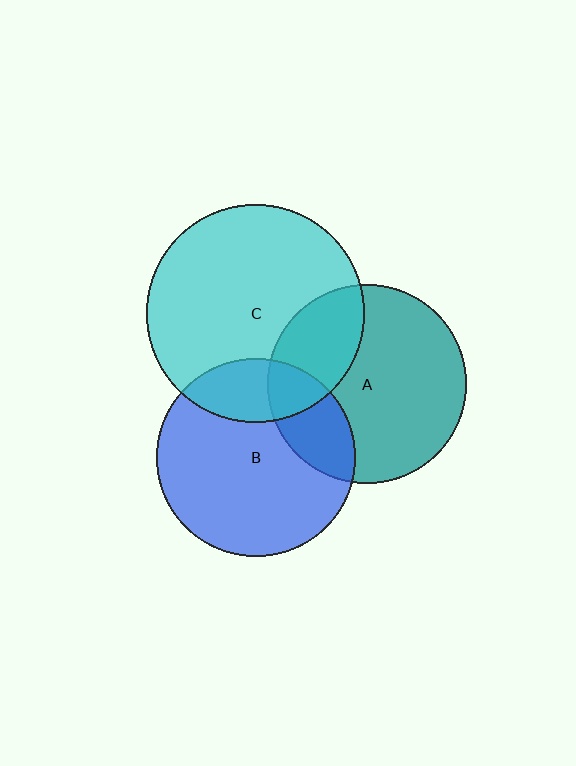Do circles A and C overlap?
Yes.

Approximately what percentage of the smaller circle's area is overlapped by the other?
Approximately 25%.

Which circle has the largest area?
Circle C (cyan).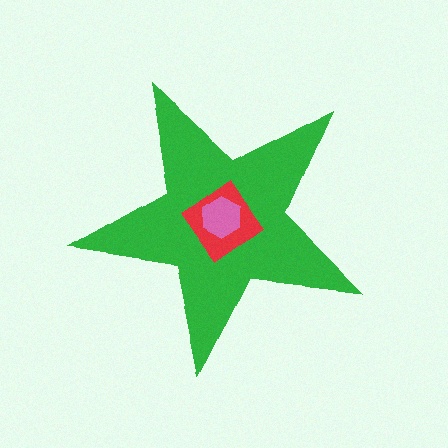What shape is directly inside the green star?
The red diamond.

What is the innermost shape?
The pink hexagon.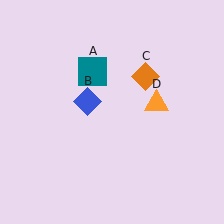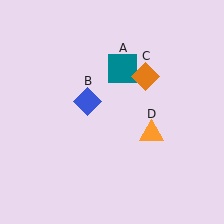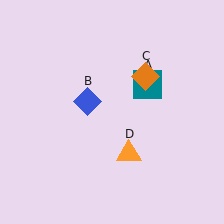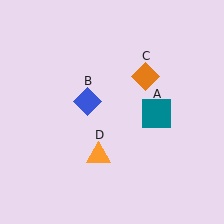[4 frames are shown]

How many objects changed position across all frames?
2 objects changed position: teal square (object A), orange triangle (object D).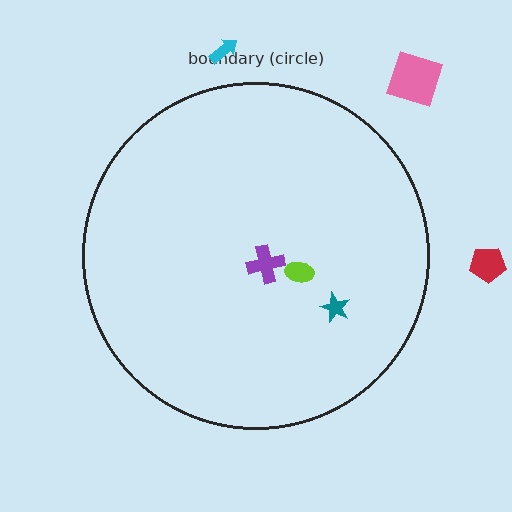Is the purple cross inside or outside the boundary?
Inside.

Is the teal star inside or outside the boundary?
Inside.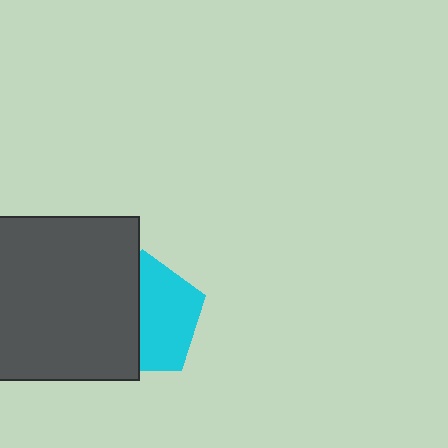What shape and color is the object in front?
The object in front is a dark gray square.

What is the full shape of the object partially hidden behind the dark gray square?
The partially hidden object is a cyan pentagon.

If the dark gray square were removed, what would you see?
You would see the complete cyan pentagon.